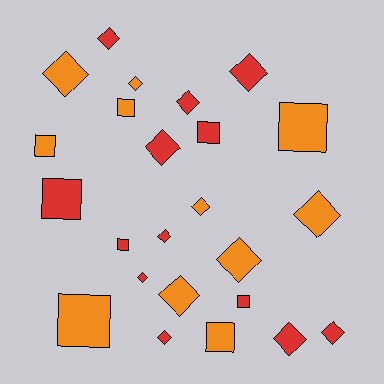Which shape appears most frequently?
Diamond, with 15 objects.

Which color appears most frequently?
Red, with 13 objects.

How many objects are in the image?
There are 24 objects.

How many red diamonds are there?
There are 9 red diamonds.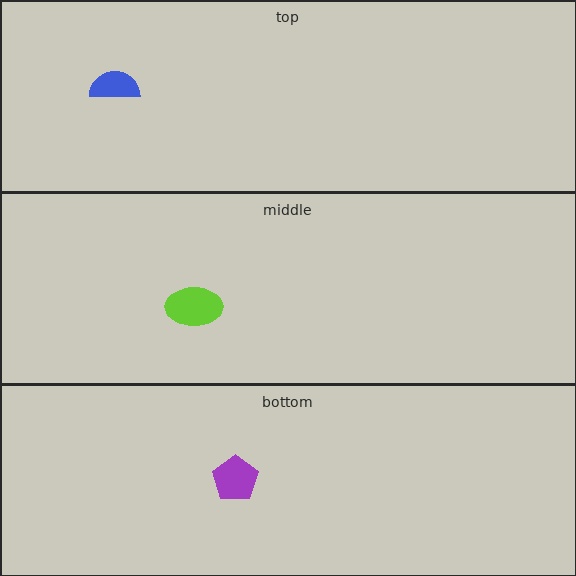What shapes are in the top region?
The blue semicircle.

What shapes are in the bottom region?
The purple pentagon.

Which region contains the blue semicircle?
The top region.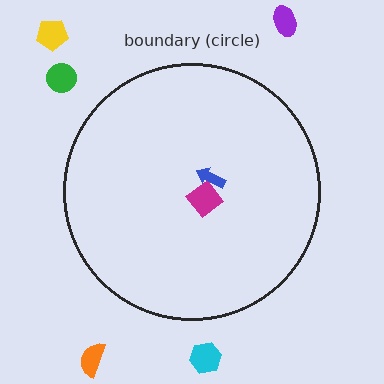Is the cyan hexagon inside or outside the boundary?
Outside.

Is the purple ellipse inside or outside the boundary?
Outside.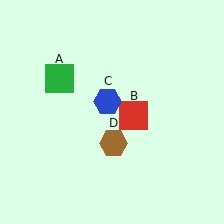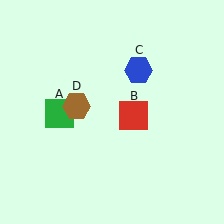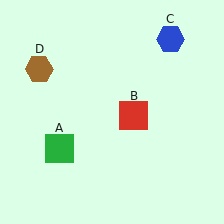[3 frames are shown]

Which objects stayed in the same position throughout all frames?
Red square (object B) remained stationary.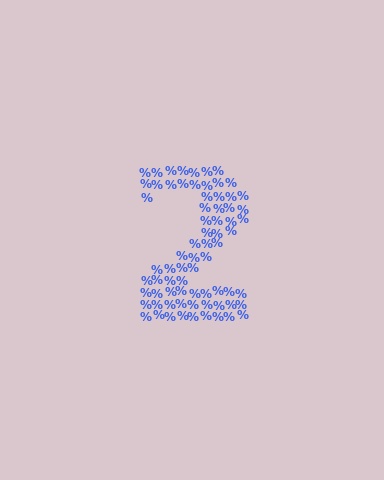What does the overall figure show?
The overall figure shows the digit 2.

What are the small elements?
The small elements are percent signs.